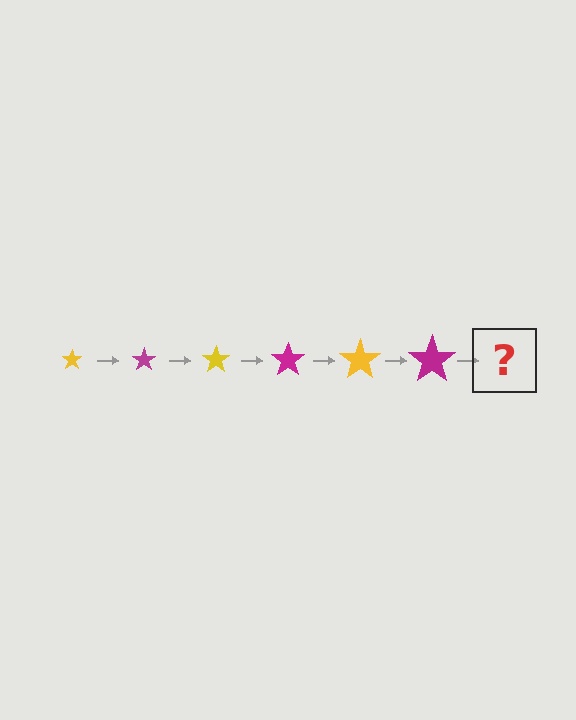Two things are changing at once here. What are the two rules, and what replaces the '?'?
The two rules are that the star grows larger each step and the color cycles through yellow and magenta. The '?' should be a yellow star, larger than the previous one.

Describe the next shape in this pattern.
It should be a yellow star, larger than the previous one.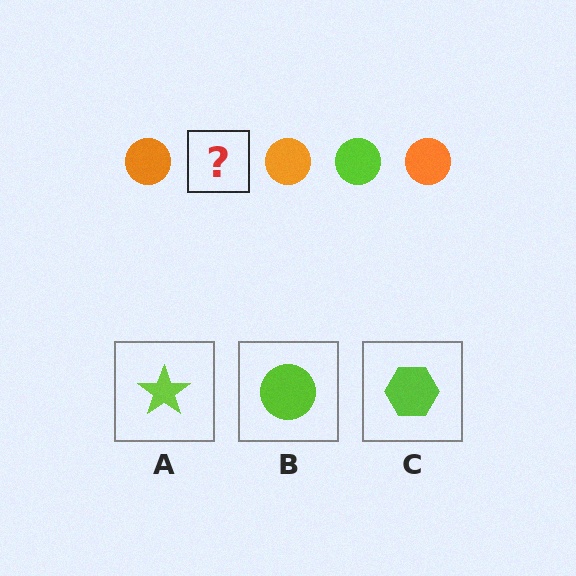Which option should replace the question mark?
Option B.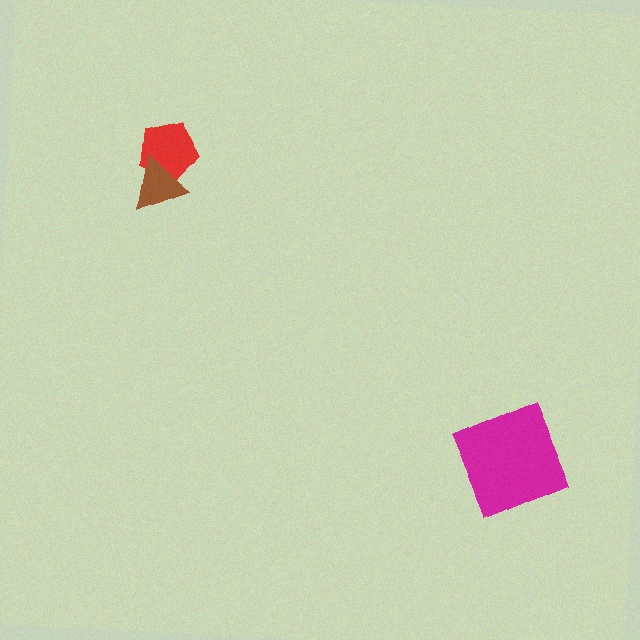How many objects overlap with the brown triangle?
1 object overlaps with the brown triangle.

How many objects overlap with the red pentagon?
1 object overlaps with the red pentagon.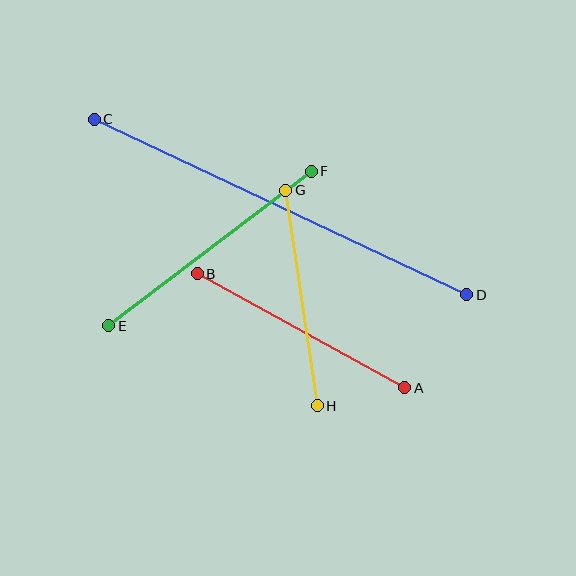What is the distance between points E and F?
The distance is approximately 255 pixels.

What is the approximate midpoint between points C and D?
The midpoint is at approximately (281, 207) pixels.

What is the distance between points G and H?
The distance is approximately 218 pixels.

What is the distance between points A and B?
The distance is approximately 237 pixels.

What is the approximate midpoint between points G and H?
The midpoint is at approximately (302, 298) pixels.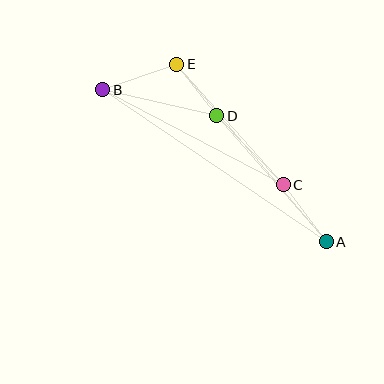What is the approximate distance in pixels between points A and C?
The distance between A and C is approximately 71 pixels.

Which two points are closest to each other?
Points D and E are closest to each other.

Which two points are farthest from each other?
Points A and B are farthest from each other.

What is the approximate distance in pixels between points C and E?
The distance between C and E is approximately 161 pixels.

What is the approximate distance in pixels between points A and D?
The distance between A and D is approximately 167 pixels.